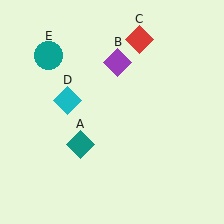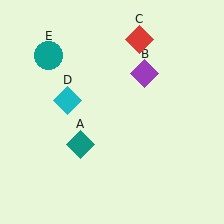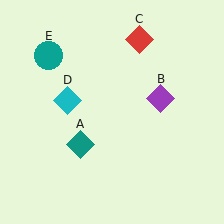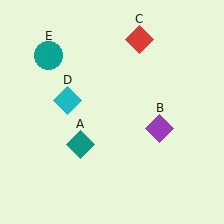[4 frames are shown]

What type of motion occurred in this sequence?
The purple diamond (object B) rotated clockwise around the center of the scene.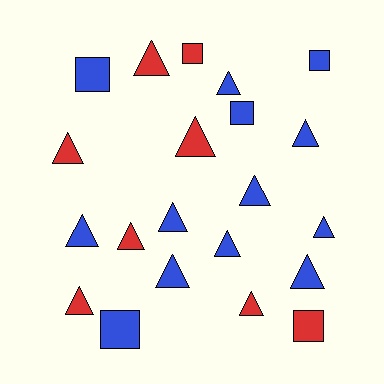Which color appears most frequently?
Blue, with 13 objects.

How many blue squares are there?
There are 4 blue squares.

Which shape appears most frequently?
Triangle, with 15 objects.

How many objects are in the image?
There are 21 objects.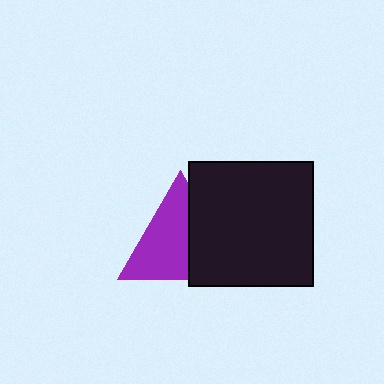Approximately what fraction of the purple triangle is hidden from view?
Roughly 40% of the purple triangle is hidden behind the black square.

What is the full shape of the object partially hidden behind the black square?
The partially hidden object is a purple triangle.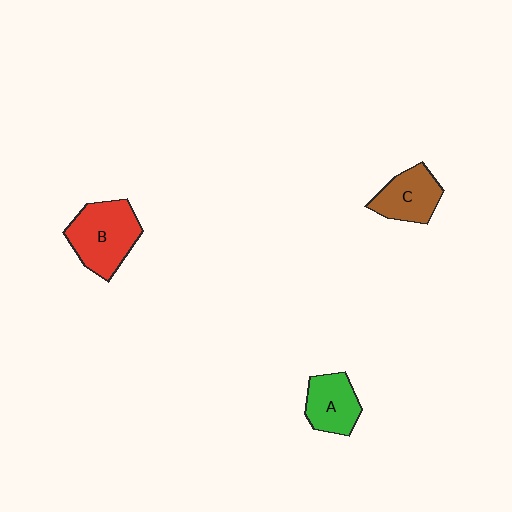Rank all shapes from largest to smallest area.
From largest to smallest: B (red), C (brown), A (green).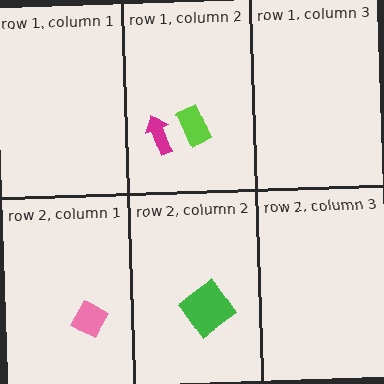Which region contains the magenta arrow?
The row 1, column 2 region.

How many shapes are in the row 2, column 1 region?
1.